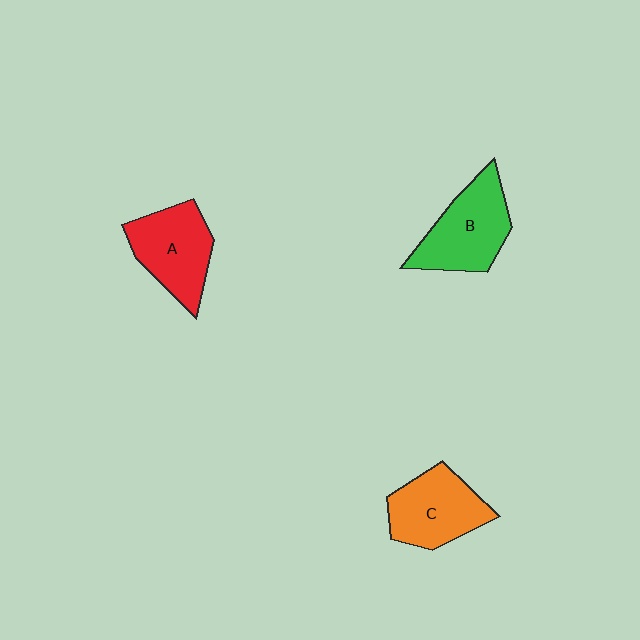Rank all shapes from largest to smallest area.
From largest to smallest: B (green), A (red), C (orange).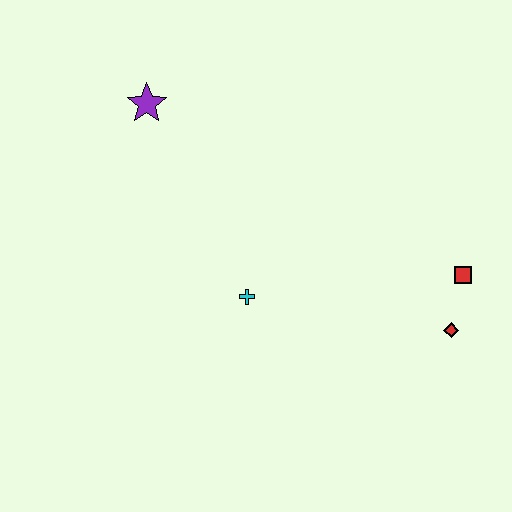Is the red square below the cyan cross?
No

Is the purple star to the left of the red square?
Yes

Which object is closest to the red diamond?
The red square is closest to the red diamond.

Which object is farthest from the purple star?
The red diamond is farthest from the purple star.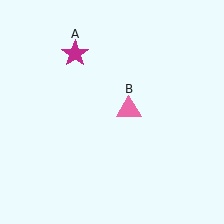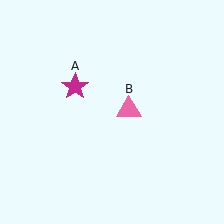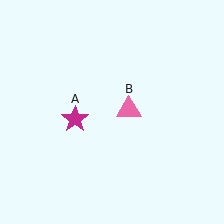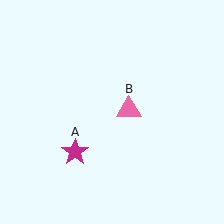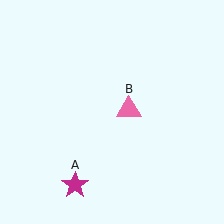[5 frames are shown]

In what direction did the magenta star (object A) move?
The magenta star (object A) moved down.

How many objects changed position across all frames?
1 object changed position: magenta star (object A).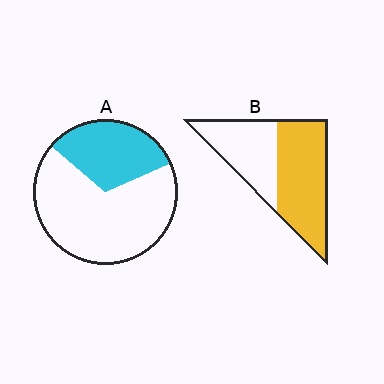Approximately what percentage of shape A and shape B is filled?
A is approximately 30% and B is approximately 60%.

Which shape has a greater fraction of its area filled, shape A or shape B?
Shape B.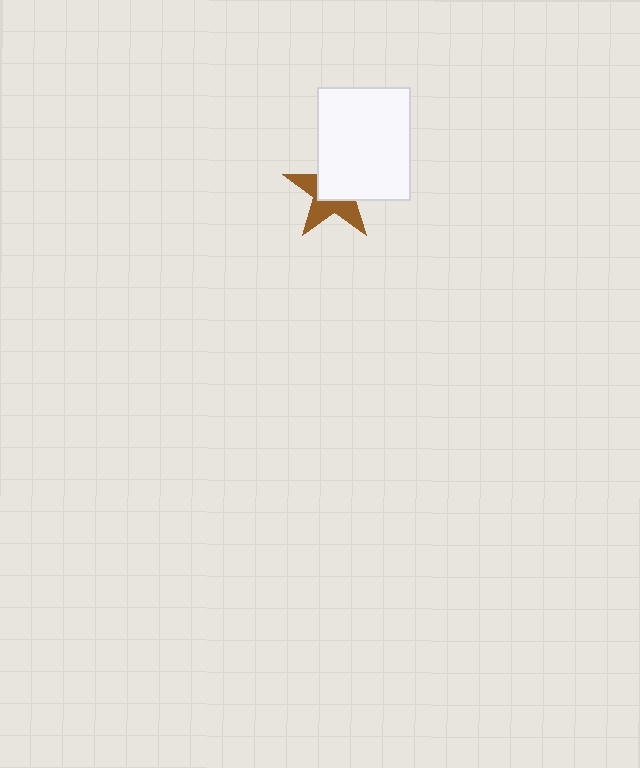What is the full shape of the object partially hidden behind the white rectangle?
The partially hidden object is a brown star.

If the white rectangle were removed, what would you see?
You would see the complete brown star.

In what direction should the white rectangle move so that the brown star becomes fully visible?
The white rectangle should move toward the upper-right. That is the shortest direction to clear the overlap and leave the brown star fully visible.